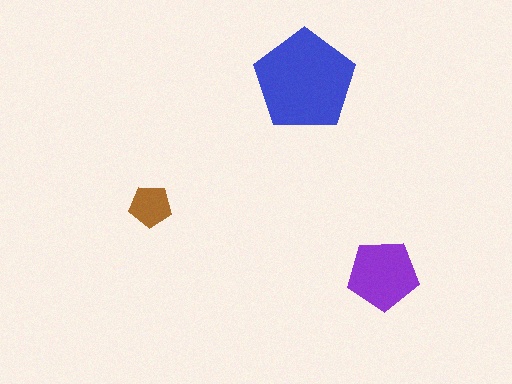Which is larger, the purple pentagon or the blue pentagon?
The blue one.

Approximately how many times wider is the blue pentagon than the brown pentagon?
About 2.5 times wider.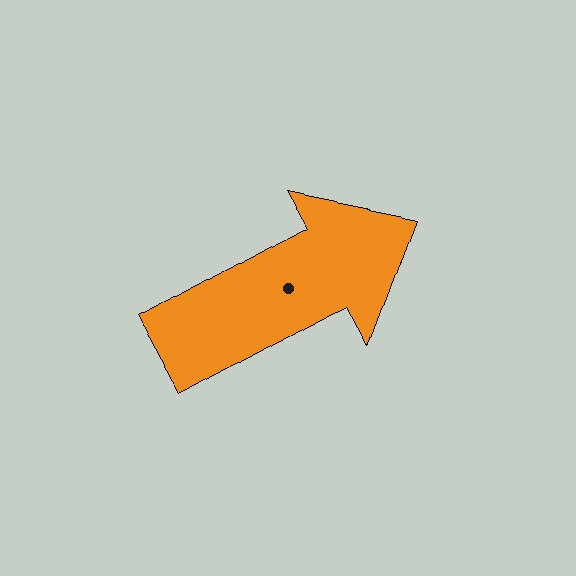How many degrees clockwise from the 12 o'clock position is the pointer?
Approximately 61 degrees.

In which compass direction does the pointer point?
Northeast.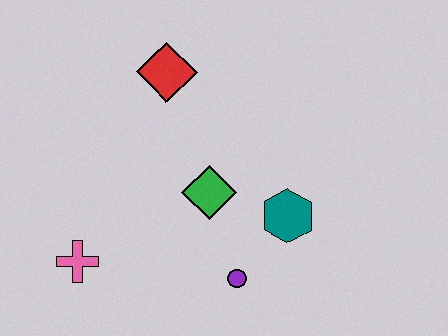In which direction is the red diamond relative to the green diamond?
The red diamond is above the green diamond.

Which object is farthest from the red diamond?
The purple circle is farthest from the red diamond.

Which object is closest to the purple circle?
The teal hexagon is closest to the purple circle.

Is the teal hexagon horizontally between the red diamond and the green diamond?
No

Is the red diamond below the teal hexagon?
No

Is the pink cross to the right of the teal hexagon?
No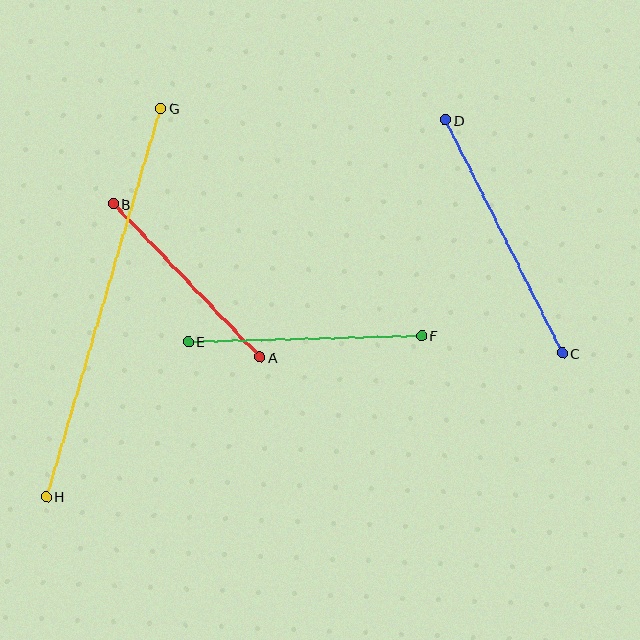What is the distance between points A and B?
The distance is approximately 213 pixels.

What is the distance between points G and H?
The distance is approximately 405 pixels.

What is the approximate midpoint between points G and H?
The midpoint is at approximately (103, 302) pixels.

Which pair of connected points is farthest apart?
Points G and H are farthest apart.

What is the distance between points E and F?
The distance is approximately 234 pixels.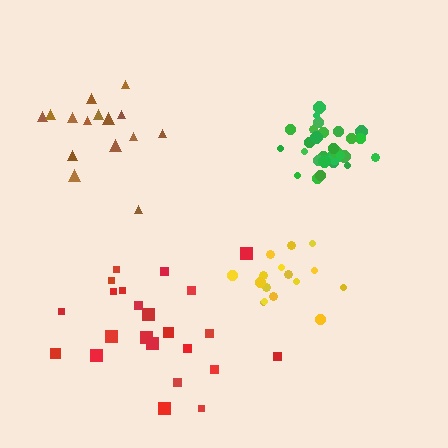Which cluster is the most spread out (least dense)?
Red.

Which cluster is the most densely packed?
Green.